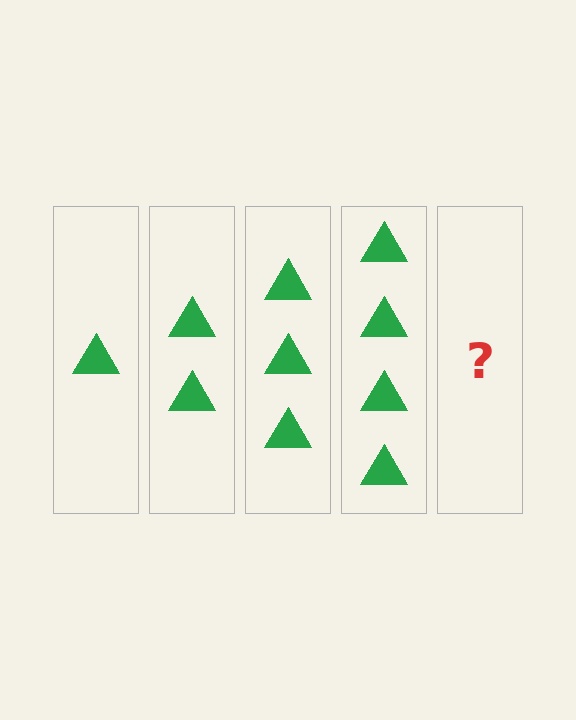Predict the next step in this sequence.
The next step is 5 triangles.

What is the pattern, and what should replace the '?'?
The pattern is that each step adds one more triangle. The '?' should be 5 triangles.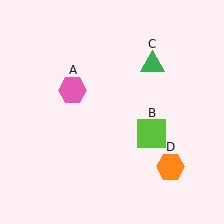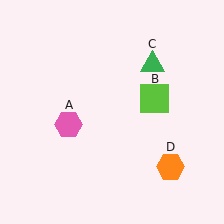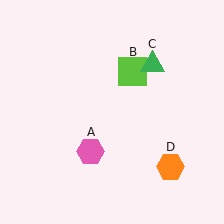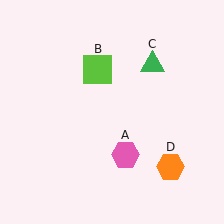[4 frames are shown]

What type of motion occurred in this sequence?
The pink hexagon (object A), lime square (object B) rotated counterclockwise around the center of the scene.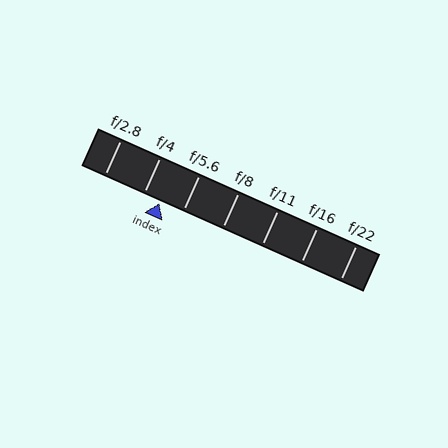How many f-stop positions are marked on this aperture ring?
There are 7 f-stop positions marked.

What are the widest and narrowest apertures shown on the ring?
The widest aperture shown is f/2.8 and the narrowest is f/22.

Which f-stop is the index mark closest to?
The index mark is closest to f/4.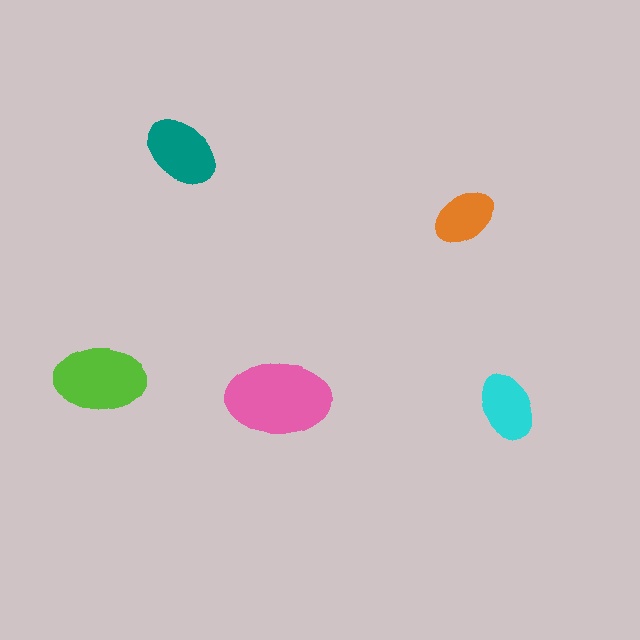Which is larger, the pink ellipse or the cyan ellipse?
The pink one.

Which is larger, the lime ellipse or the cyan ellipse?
The lime one.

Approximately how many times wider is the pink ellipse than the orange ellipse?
About 1.5 times wider.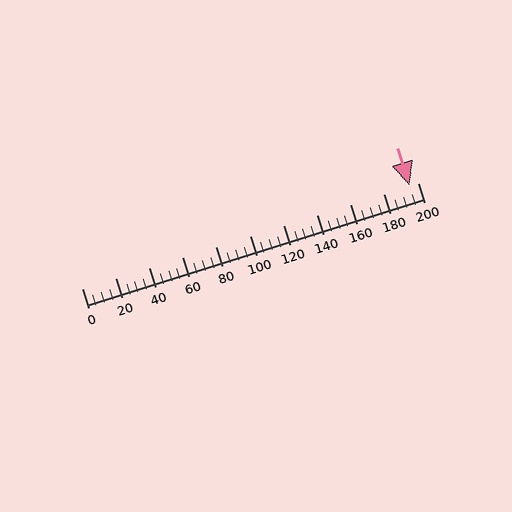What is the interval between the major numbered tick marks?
The major tick marks are spaced 20 units apart.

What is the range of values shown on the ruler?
The ruler shows values from 0 to 200.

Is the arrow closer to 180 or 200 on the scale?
The arrow is closer to 200.